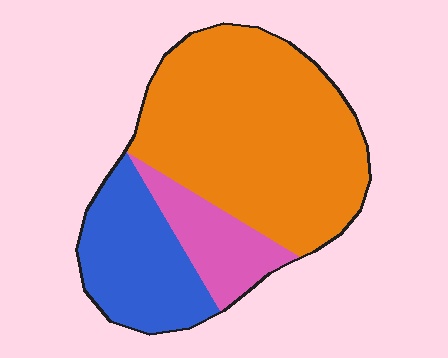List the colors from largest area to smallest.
From largest to smallest: orange, blue, pink.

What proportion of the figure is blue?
Blue takes up between a sixth and a third of the figure.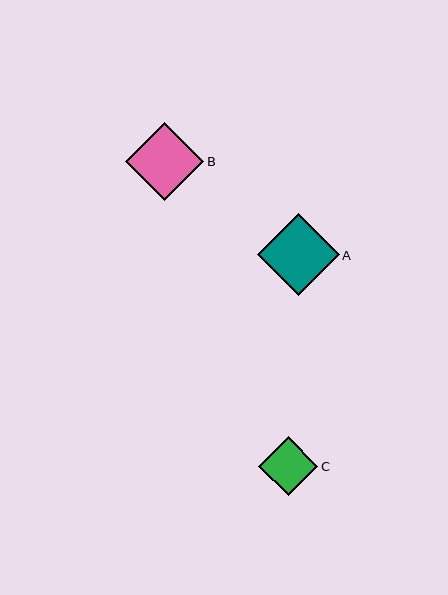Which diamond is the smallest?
Diamond C is the smallest with a size of approximately 59 pixels.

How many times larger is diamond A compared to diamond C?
Diamond A is approximately 1.4 times the size of diamond C.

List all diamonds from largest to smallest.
From largest to smallest: A, B, C.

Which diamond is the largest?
Diamond A is the largest with a size of approximately 82 pixels.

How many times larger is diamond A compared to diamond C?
Diamond A is approximately 1.4 times the size of diamond C.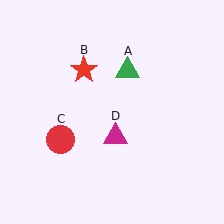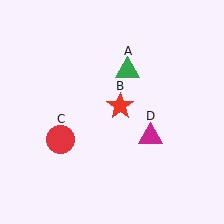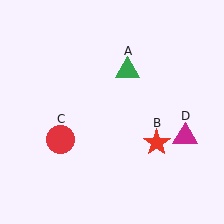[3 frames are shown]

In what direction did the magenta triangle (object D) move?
The magenta triangle (object D) moved right.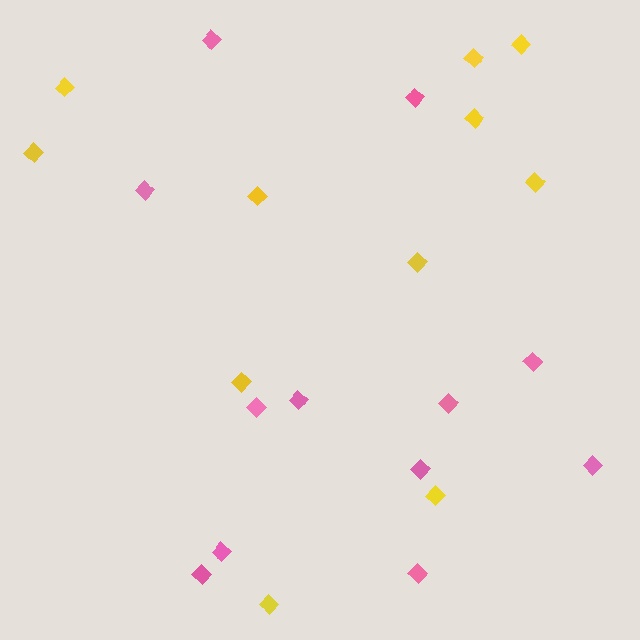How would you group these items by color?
There are 2 groups: one group of yellow diamonds (11) and one group of pink diamonds (12).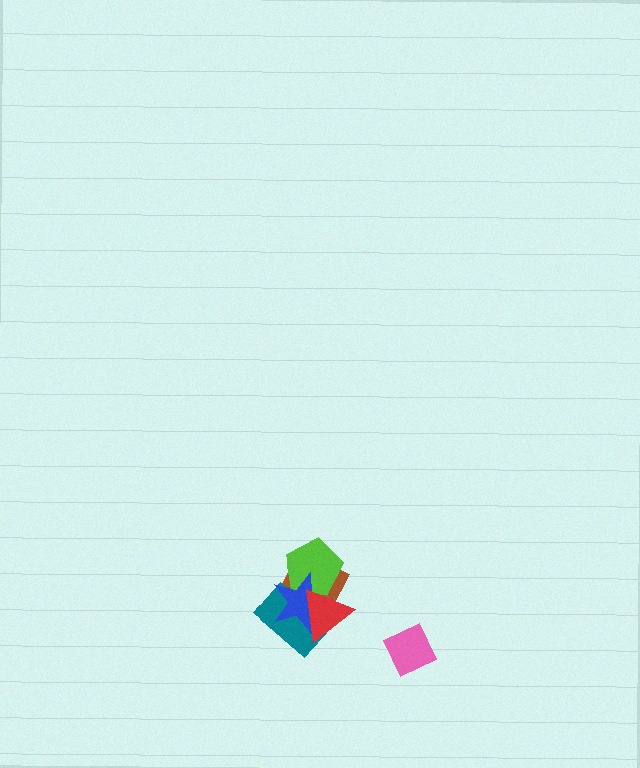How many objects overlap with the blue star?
4 objects overlap with the blue star.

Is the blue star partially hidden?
Yes, it is partially covered by another shape.